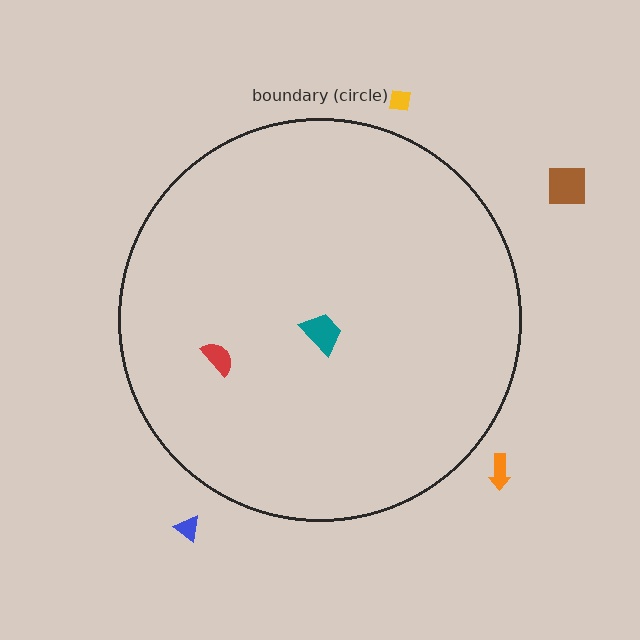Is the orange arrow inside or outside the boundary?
Outside.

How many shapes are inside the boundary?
2 inside, 4 outside.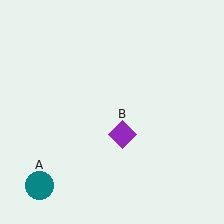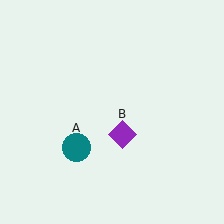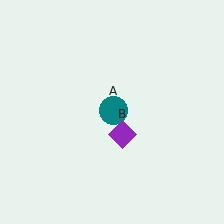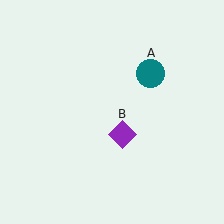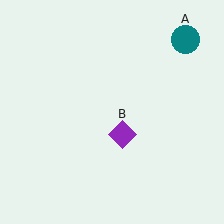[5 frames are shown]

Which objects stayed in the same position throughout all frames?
Purple diamond (object B) remained stationary.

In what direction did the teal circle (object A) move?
The teal circle (object A) moved up and to the right.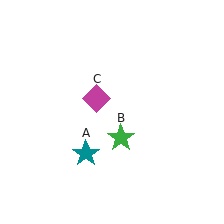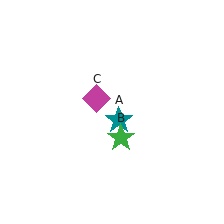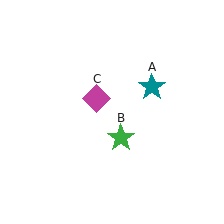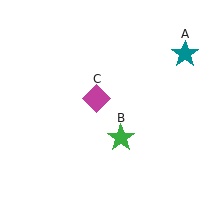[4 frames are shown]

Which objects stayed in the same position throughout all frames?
Green star (object B) and magenta diamond (object C) remained stationary.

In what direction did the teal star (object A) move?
The teal star (object A) moved up and to the right.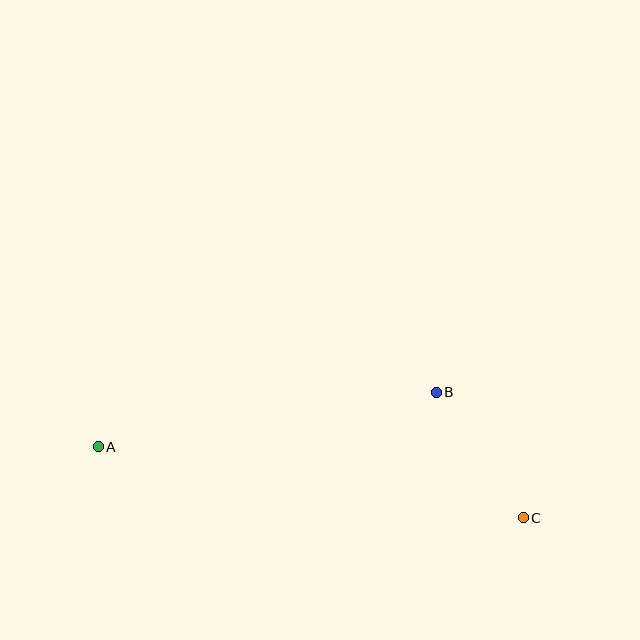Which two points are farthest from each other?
Points A and C are farthest from each other.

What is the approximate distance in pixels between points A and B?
The distance between A and B is approximately 342 pixels.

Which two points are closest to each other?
Points B and C are closest to each other.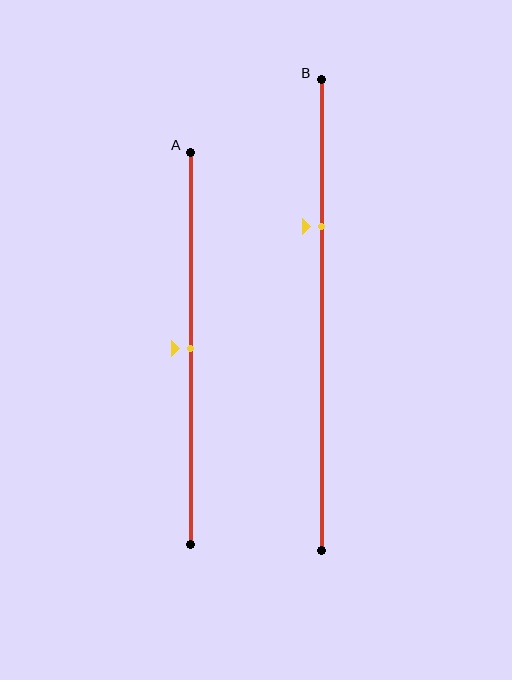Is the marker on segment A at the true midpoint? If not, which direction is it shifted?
Yes, the marker on segment A is at the true midpoint.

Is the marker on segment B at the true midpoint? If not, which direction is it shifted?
No, the marker on segment B is shifted upward by about 19% of the segment length.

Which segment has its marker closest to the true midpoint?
Segment A has its marker closest to the true midpoint.